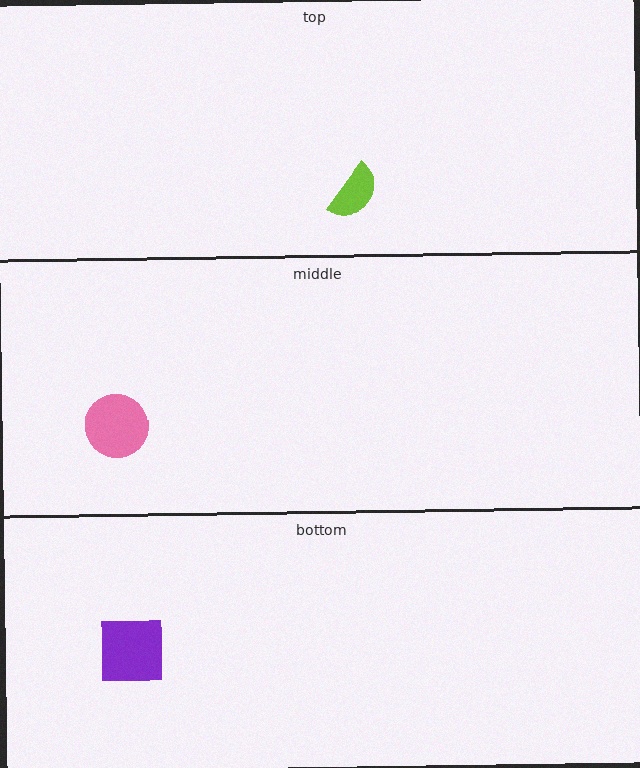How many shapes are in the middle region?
1.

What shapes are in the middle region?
The pink circle.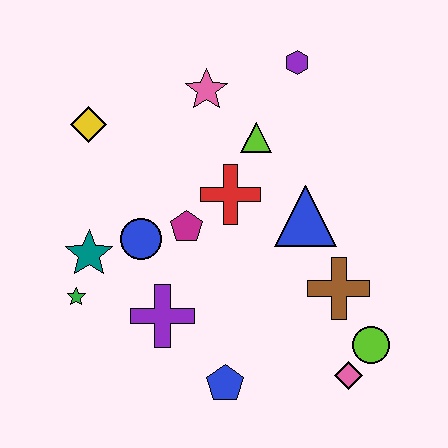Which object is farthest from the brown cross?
The yellow diamond is farthest from the brown cross.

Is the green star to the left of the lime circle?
Yes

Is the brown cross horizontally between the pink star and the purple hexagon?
No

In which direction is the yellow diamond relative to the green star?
The yellow diamond is above the green star.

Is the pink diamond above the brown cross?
No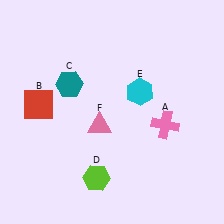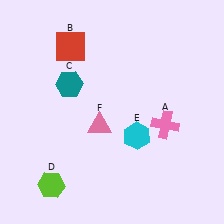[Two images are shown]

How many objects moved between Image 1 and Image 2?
3 objects moved between the two images.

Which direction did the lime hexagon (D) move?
The lime hexagon (D) moved left.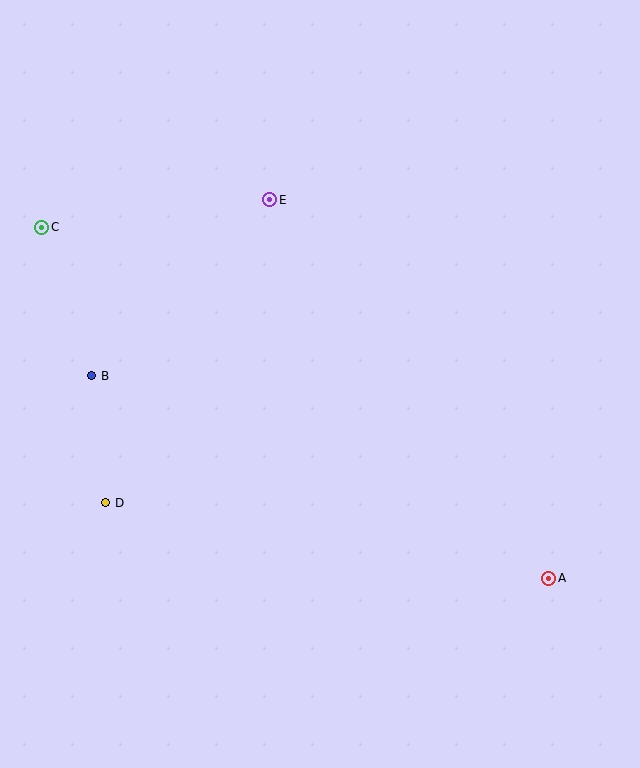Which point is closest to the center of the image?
Point E at (270, 200) is closest to the center.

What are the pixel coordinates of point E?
Point E is at (270, 200).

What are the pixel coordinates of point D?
Point D is at (106, 503).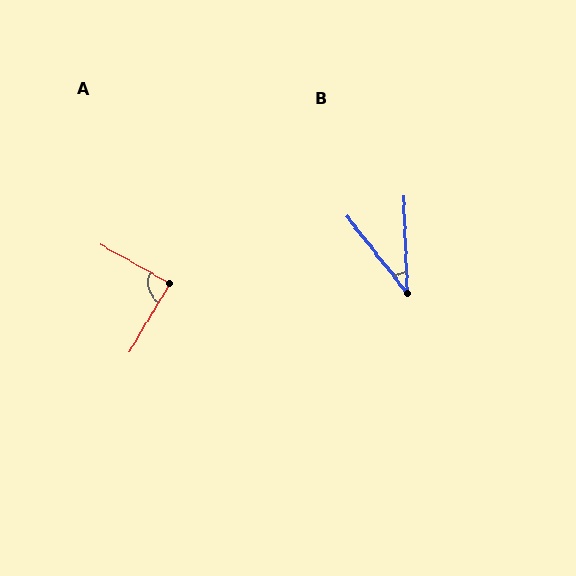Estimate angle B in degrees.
Approximately 36 degrees.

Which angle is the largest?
A, at approximately 88 degrees.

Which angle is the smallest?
B, at approximately 36 degrees.